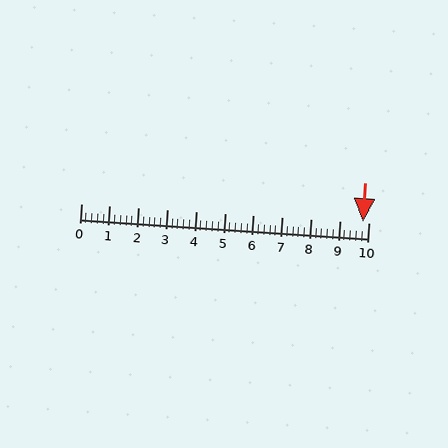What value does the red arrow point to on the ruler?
The red arrow points to approximately 9.8.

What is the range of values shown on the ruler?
The ruler shows values from 0 to 10.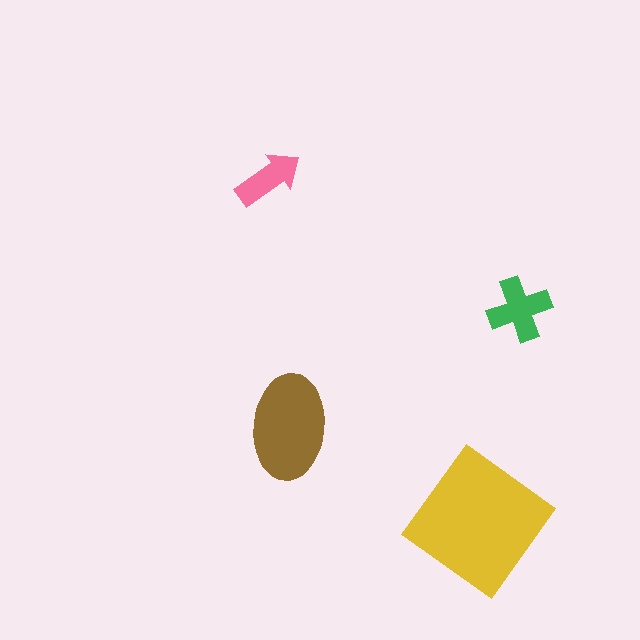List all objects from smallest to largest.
The pink arrow, the green cross, the brown ellipse, the yellow diamond.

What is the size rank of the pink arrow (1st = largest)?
4th.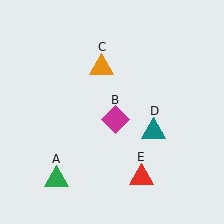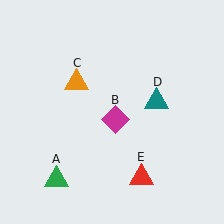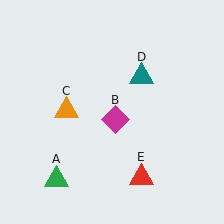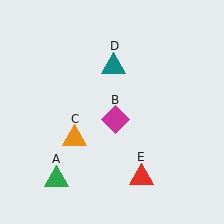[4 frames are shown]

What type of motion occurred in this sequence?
The orange triangle (object C), teal triangle (object D) rotated counterclockwise around the center of the scene.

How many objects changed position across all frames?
2 objects changed position: orange triangle (object C), teal triangle (object D).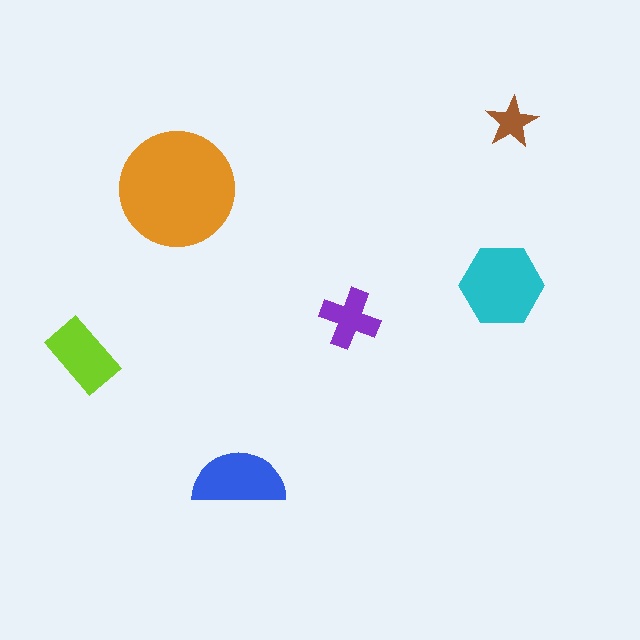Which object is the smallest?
The brown star.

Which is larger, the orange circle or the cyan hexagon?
The orange circle.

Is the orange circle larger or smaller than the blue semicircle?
Larger.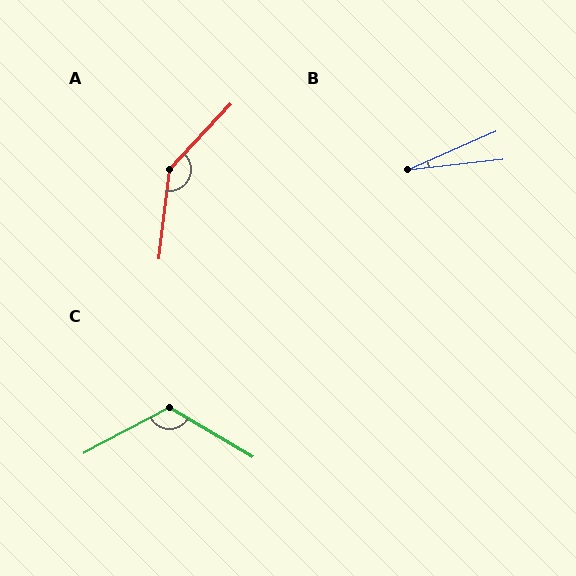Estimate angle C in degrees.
Approximately 121 degrees.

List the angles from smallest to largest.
B (17°), C (121°), A (143°).